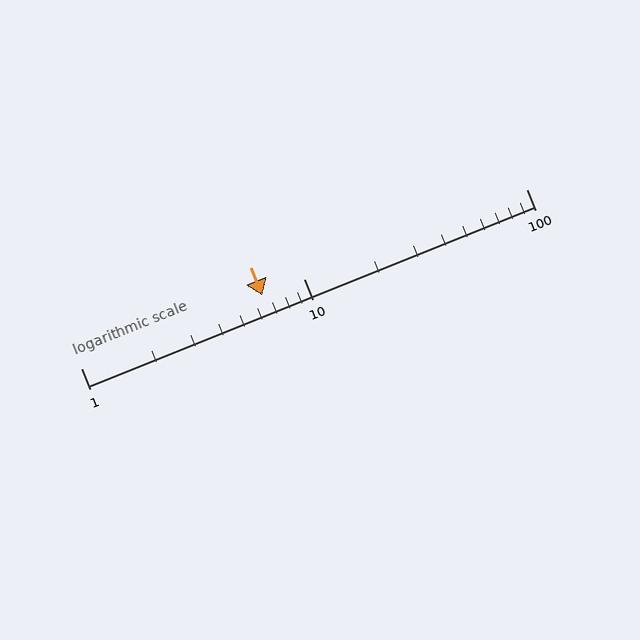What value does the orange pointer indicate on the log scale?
The pointer indicates approximately 6.5.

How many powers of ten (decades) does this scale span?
The scale spans 2 decades, from 1 to 100.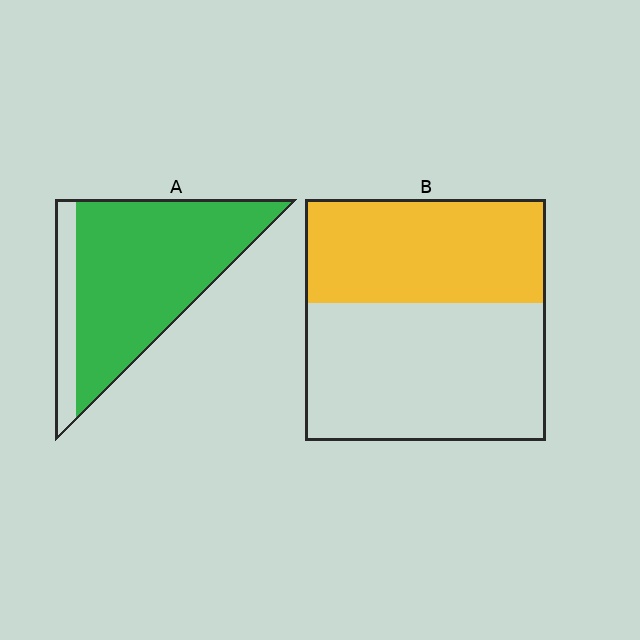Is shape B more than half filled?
No.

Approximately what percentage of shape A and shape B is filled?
A is approximately 85% and B is approximately 45%.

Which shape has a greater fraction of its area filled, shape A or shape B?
Shape A.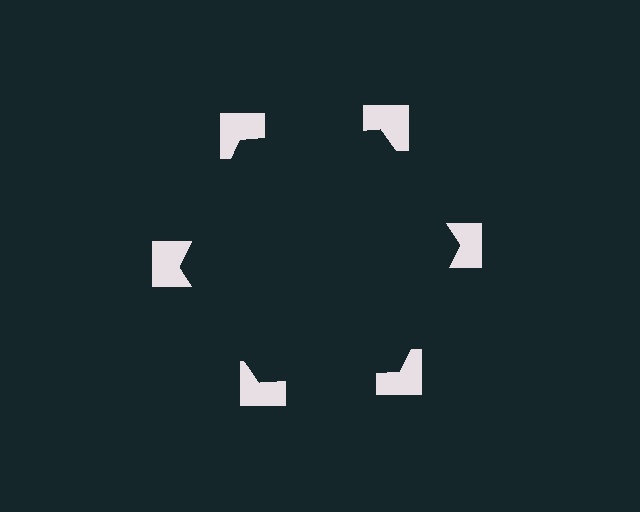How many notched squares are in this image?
There are 6 — one at each vertex of the illusory hexagon.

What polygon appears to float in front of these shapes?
An illusory hexagon — its edges are inferred from the aligned wedge cuts in the notched squares, not physically drawn.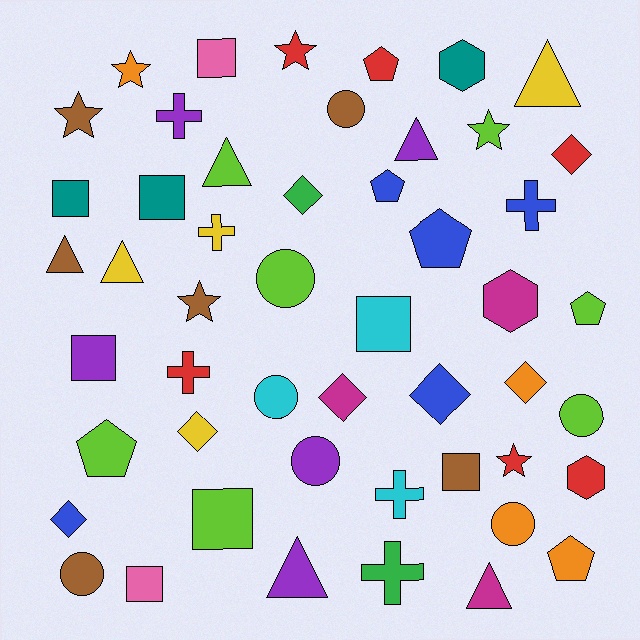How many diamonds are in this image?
There are 7 diamonds.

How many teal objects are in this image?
There are 3 teal objects.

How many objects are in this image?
There are 50 objects.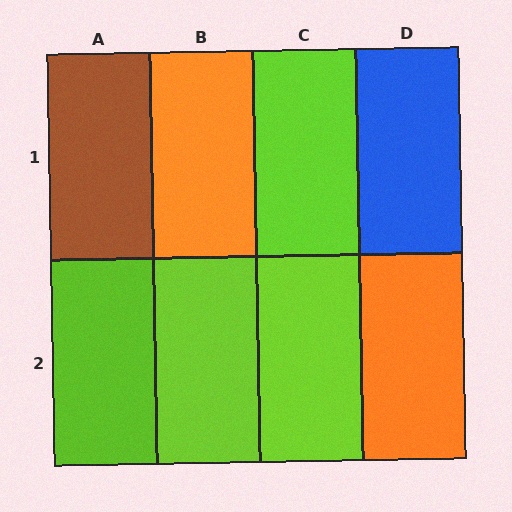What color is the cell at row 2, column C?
Lime.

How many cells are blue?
1 cell is blue.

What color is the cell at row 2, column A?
Lime.